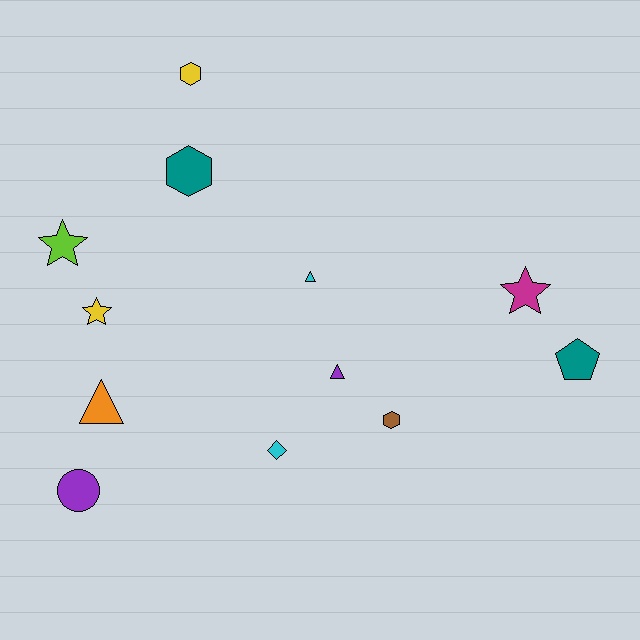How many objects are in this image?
There are 12 objects.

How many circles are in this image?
There is 1 circle.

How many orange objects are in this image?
There is 1 orange object.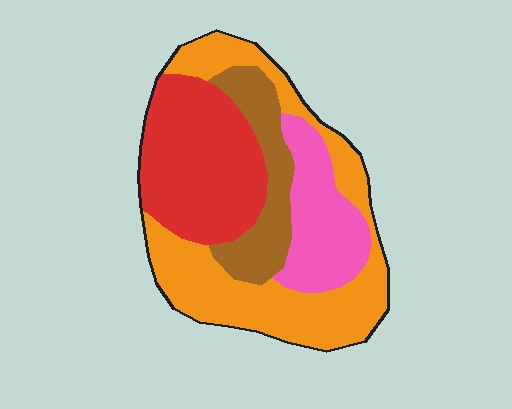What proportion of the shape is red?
Red takes up about one third (1/3) of the shape.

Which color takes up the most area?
Orange, at roughly 40%.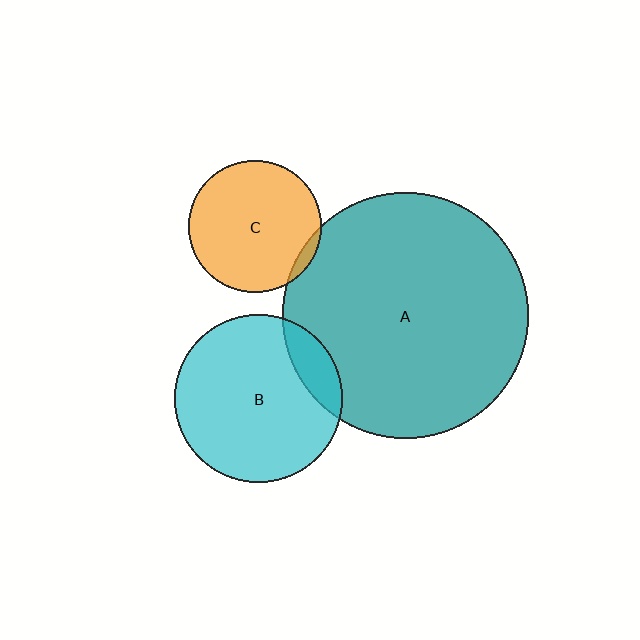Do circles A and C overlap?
Yes.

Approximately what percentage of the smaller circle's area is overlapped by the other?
Approximately 5%.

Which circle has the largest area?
Circle A (teal).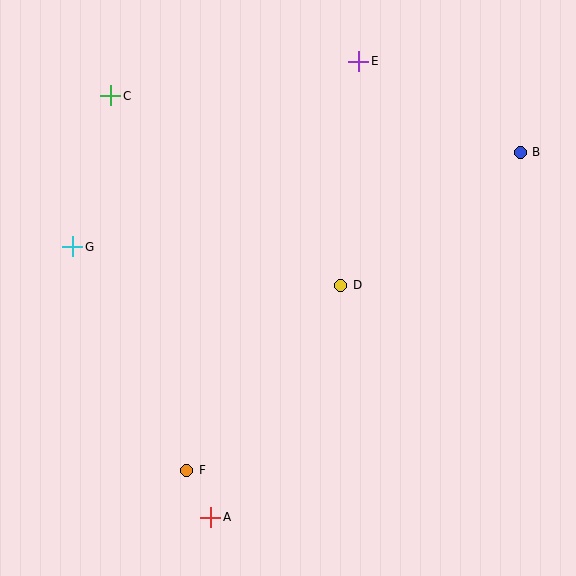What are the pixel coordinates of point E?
Point E is at (359, 61).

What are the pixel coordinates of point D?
Point D is at (341, 285).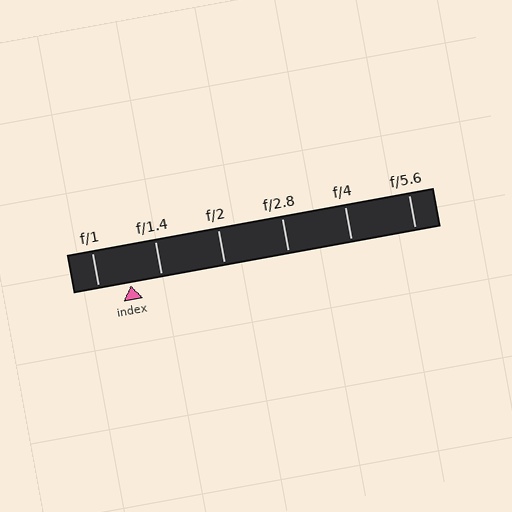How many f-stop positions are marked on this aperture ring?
There are 6 f-stop positions marked.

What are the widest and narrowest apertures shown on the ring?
The widest aperture shown is f/1 and the narrowest is f/5.6.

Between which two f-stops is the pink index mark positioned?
The index mark is between f/1 and f/1.4.